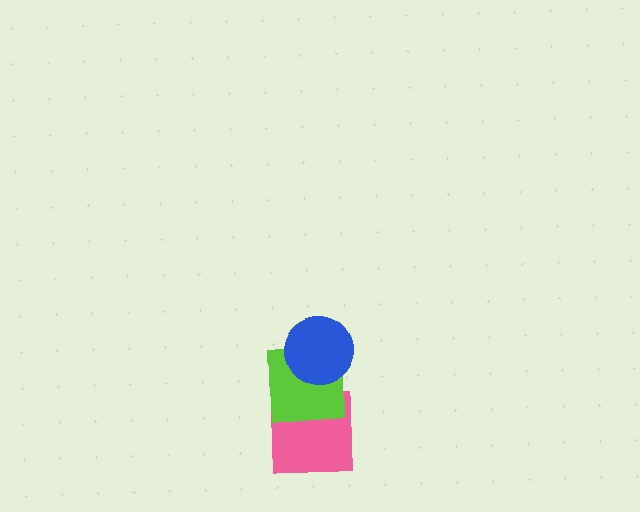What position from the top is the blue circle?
The blue circle is 1st from the top.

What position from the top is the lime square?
The lime square is 2nd from the top.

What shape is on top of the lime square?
The blue circle is on top of the lime square.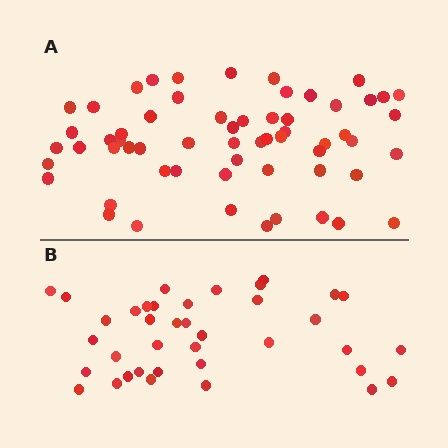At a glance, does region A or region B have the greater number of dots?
Region A (the top region) has more dots.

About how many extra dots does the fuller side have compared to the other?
Region A has approximately 20 more dots than region B.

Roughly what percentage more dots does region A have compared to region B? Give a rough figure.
About 60% more.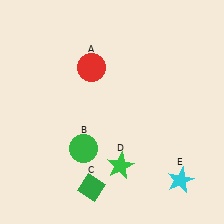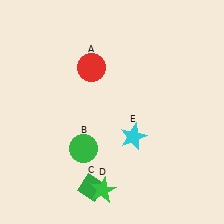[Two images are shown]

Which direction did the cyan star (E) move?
The cyan star (E) moved left.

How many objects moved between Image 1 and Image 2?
2 objects moved between the two images.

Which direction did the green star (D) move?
The green star (D) moved down.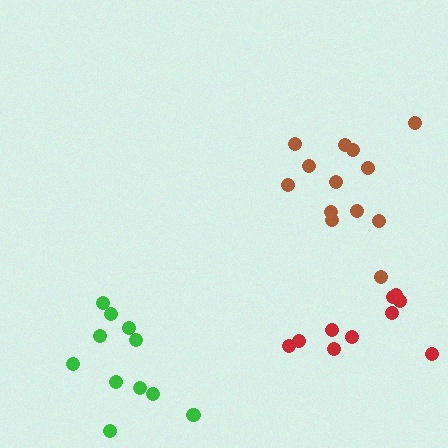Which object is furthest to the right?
The red cluster is rightmost.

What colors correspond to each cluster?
The clusters are colored: brown, green, red.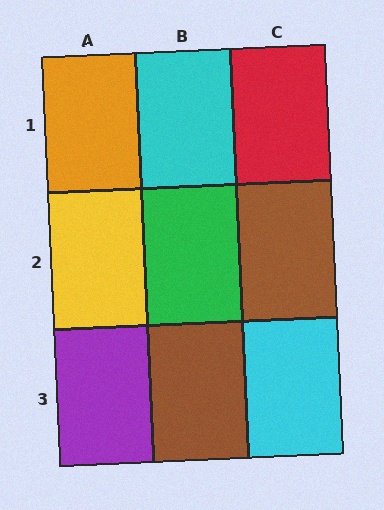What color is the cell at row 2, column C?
Brown.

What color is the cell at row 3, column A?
Purple.